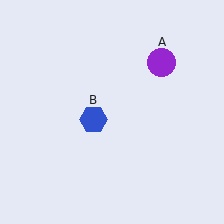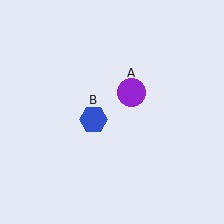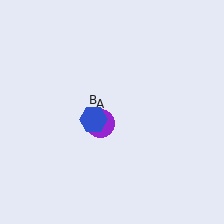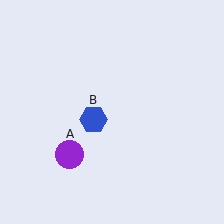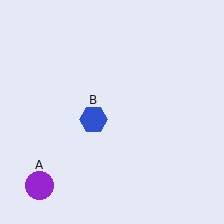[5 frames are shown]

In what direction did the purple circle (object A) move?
The purple circle (object A) moved down and to the left.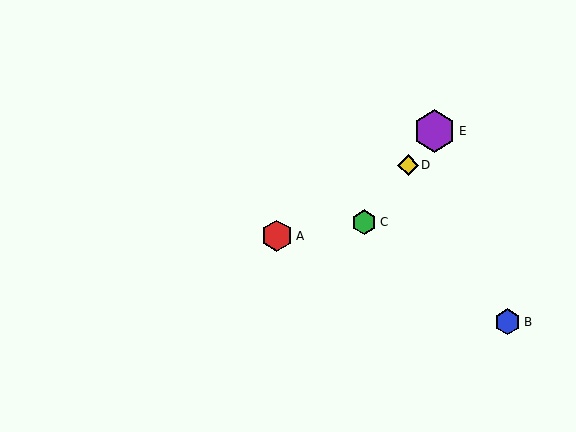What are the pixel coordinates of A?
Object A is at (277, 236).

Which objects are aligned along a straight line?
Objects C, D, E are aligned along a straight line.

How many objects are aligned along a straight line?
3 objects (C, D, E) are aligned along a straight line.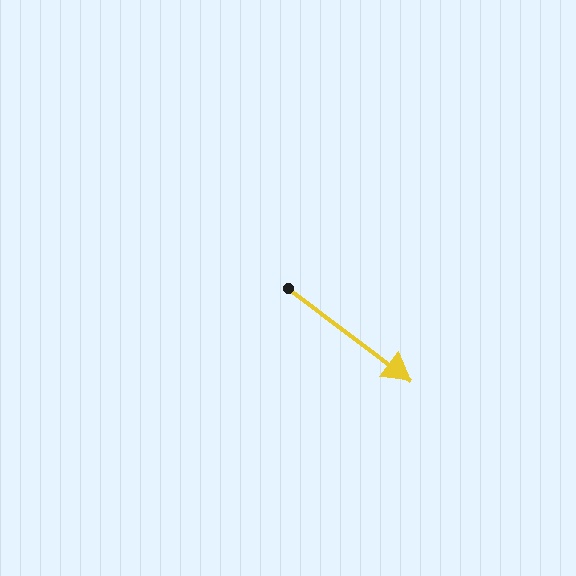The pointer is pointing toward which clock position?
Roughly 4 o'clock.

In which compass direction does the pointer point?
Southeast.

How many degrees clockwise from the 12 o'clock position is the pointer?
Approximately 127 degrees.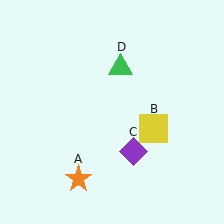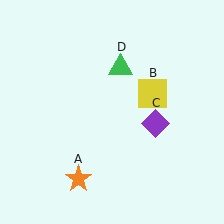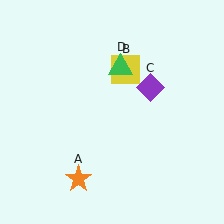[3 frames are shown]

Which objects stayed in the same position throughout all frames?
Orange star (object A) and green triangle (object D) remained stationary.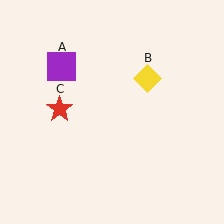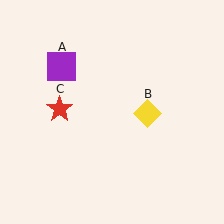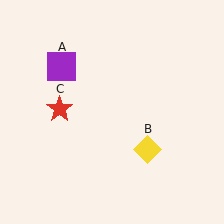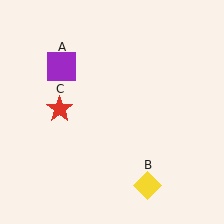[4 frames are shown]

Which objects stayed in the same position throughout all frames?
Purple square (object A) and red star (object C) remained stationary.